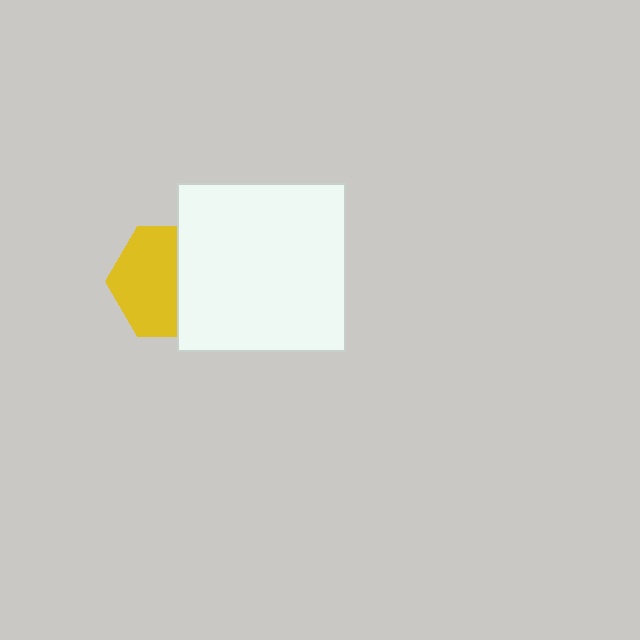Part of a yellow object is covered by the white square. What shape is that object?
It is a hexagon.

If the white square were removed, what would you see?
You would see the complete yellow hexagon.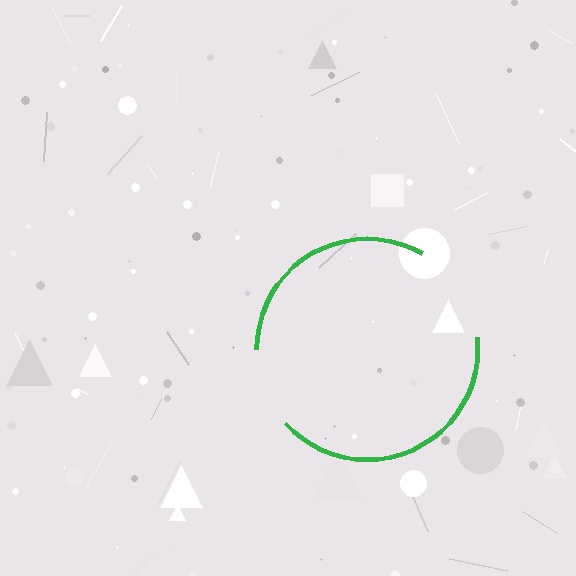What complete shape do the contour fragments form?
The contour fragments form a circle.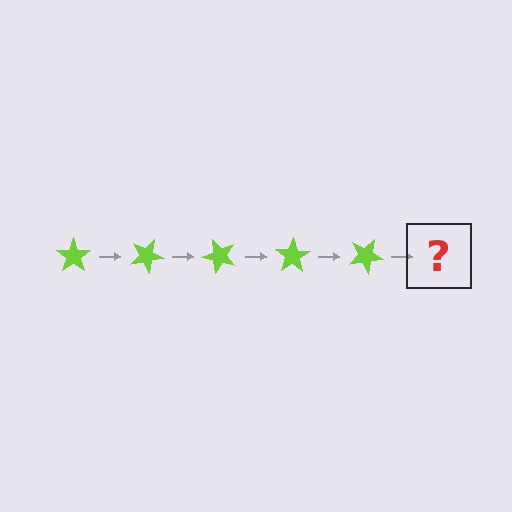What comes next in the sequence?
The next element should be a lime star rotated 125 degrees.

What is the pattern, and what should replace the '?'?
The pattern is that the star rotates 25 degrees each step. The '?' should be a lime star rotated 125 degrees.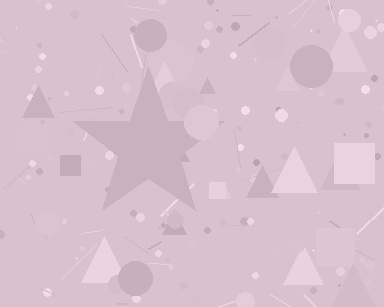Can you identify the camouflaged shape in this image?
The camouflaged shape is a star.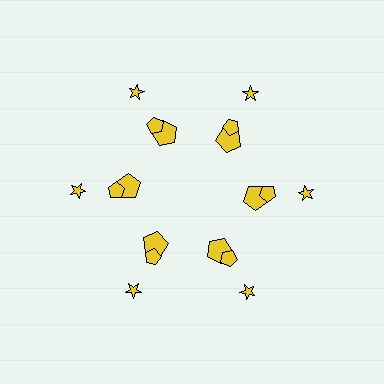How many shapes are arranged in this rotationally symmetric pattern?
There are 18 shapes, arranged in 6 groups of 3.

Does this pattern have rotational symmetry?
Yes, this pattern has 6-fold rotational symmetry. It looks the same after rotating 60 degrees around the center.